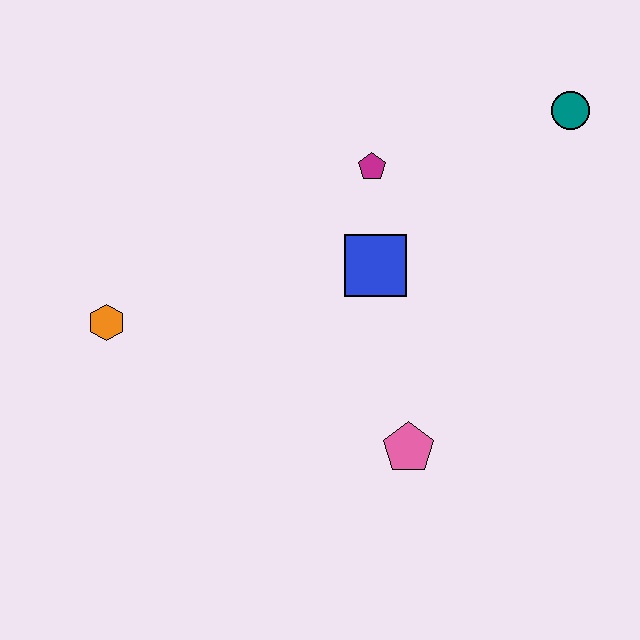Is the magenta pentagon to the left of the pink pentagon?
Yes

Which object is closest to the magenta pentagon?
The blue square is closest to the magenta pentagon.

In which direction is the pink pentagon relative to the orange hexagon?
The pink pentagon is to the right of the orange hexagon.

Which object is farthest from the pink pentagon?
The teal circle is farthest from the pink pentagon.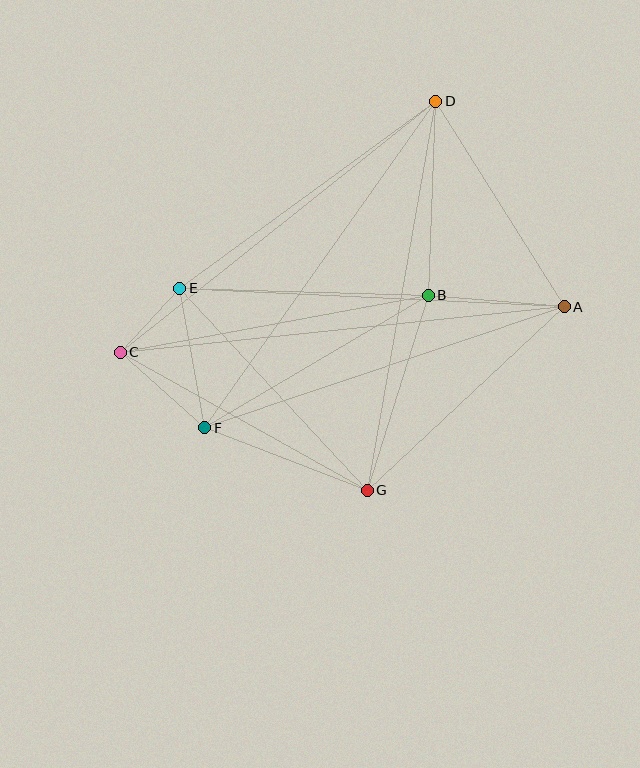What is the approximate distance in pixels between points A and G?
The distance between A and G is approximately 269 pixels.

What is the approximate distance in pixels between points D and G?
The distance between D and G is approximately 395 pixels.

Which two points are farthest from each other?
Points A and C are farthest from each other.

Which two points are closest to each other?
Points C and E are closest to each other.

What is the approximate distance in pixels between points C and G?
The distance between C and G is approximately 283 pixels.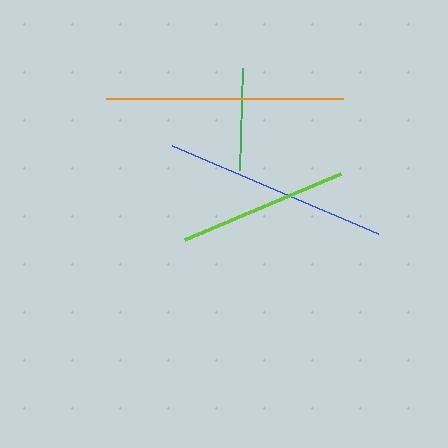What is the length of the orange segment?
The orange segment is approximately 237 pixels long.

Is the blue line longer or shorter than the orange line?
The orange line is longer than the blue line.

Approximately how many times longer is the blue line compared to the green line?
The blue line is approximately 2.2 times the length of the green line.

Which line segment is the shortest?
The green line is the shortest at approximately 102 pixels.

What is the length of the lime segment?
The lime segment is approximately 169 pixels long.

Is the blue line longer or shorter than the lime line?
The blue line is longer than the lime line.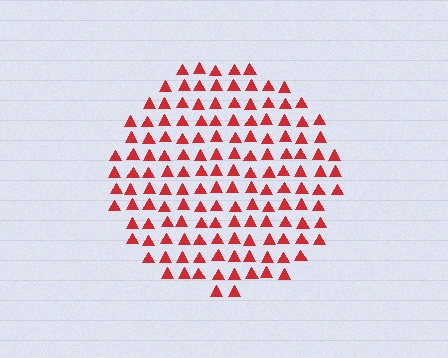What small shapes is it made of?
It is made of small triangles.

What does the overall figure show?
The overall figure shows a circle.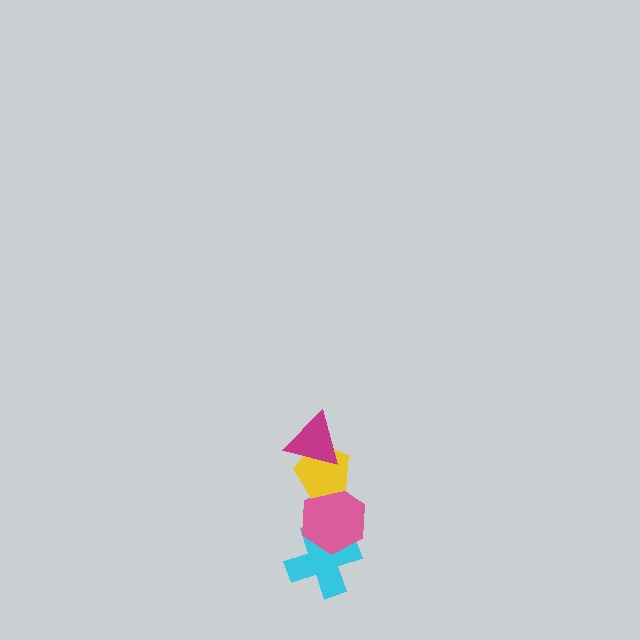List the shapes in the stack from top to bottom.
From top to bottom: the magenta triangle, the yellow pentagon, the pink hexagon, the cyan cross.